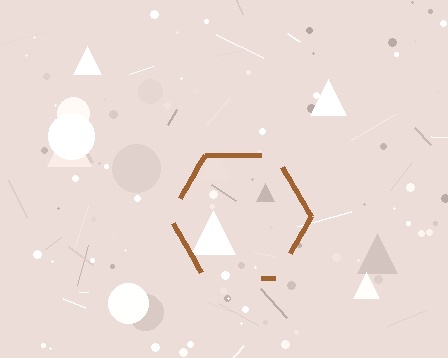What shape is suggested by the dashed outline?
The dashed outline suggests a hexagon.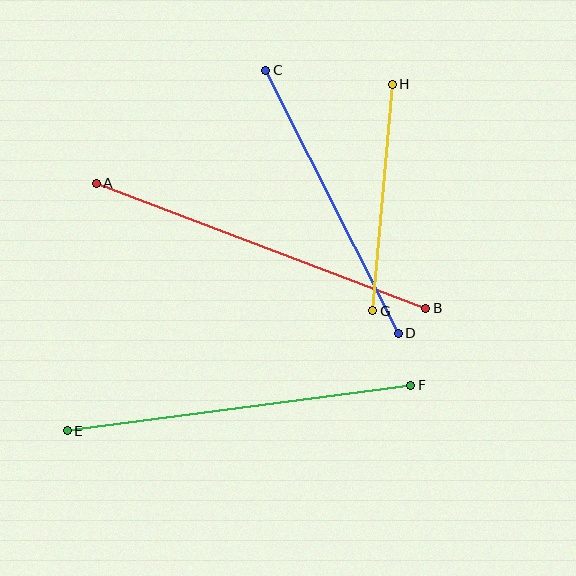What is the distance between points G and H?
The distance is approximately 227 pixels.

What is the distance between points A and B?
The distance is approximately 353 pixels.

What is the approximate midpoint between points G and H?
The midpoint is at approximately (383, 197) pixels.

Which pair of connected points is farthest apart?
Points A and B are farthest apart.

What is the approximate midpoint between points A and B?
The midpoint is at approximately (261, 246) pixels.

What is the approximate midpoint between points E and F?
The midpoint is at approximately (239, 408) pixels.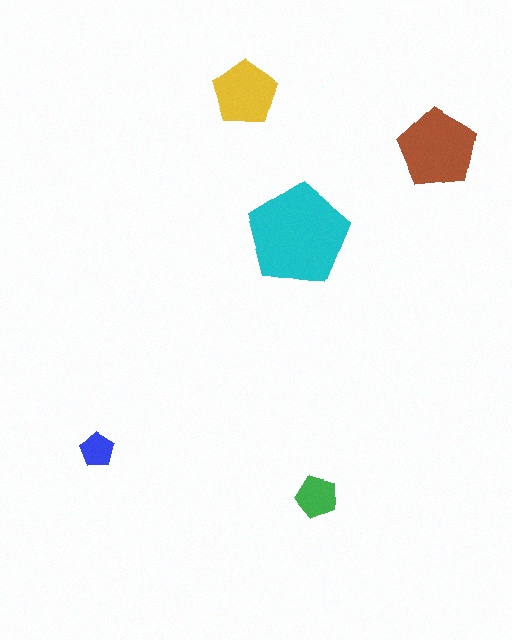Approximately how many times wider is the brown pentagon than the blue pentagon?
About 2.5 times wider.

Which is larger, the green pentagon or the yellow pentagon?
The yellow one.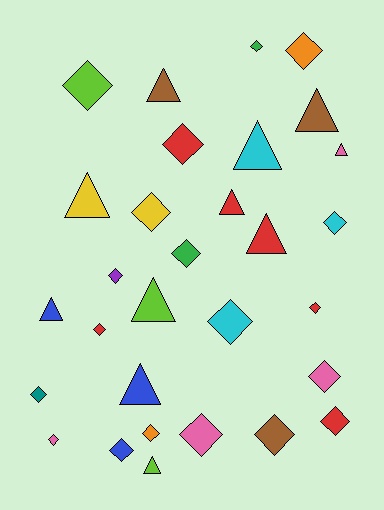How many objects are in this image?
There are 30 objects.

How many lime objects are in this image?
There are 3 lime objects.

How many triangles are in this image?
There are 11 triangles.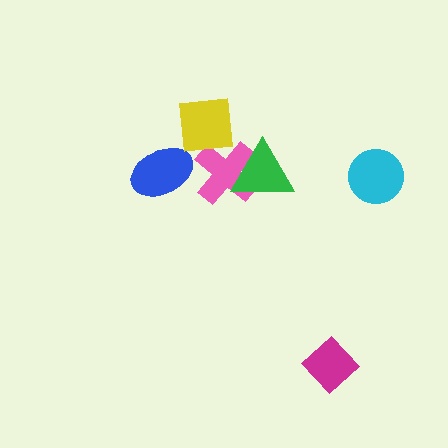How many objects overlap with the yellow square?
1 object overlaps with the yellow square.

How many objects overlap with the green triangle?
1 object overlaps with the green triangle.